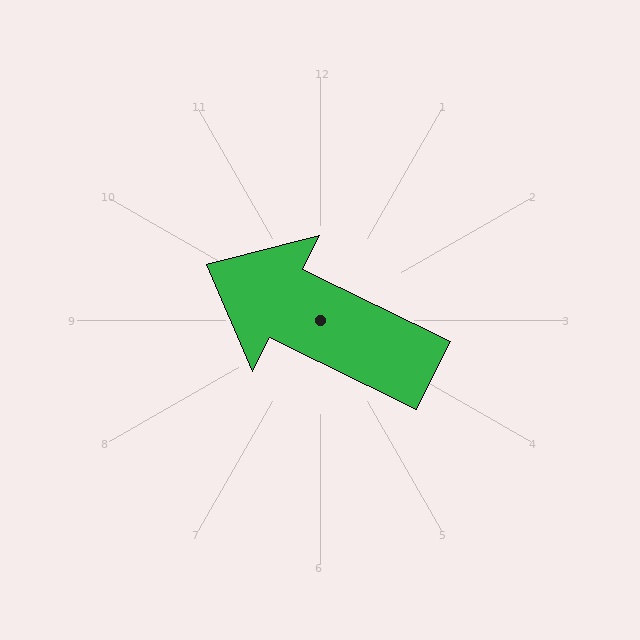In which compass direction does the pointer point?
Northwest.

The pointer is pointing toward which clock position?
Roughly 10 o'clock.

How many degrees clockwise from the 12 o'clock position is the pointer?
Approximately 296 degrees.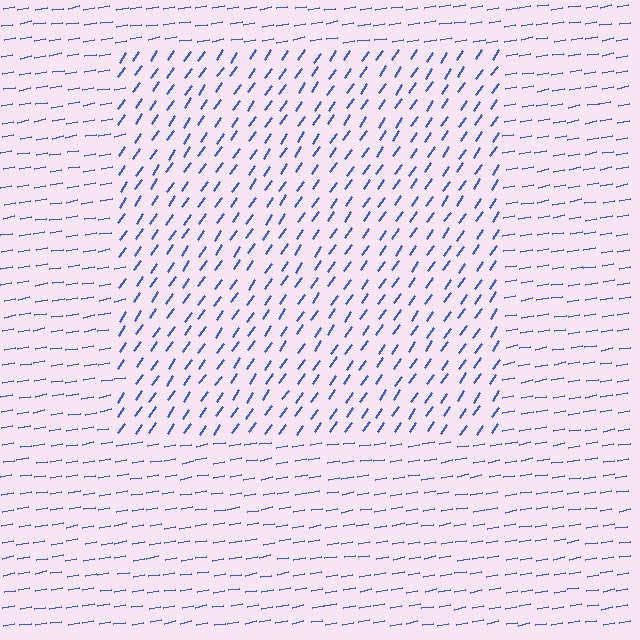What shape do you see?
I see a rectangle.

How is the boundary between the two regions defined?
The boundary is defined purely by a change in line orientation (approximately 45 degrees difference). All lines are the same color and thickness.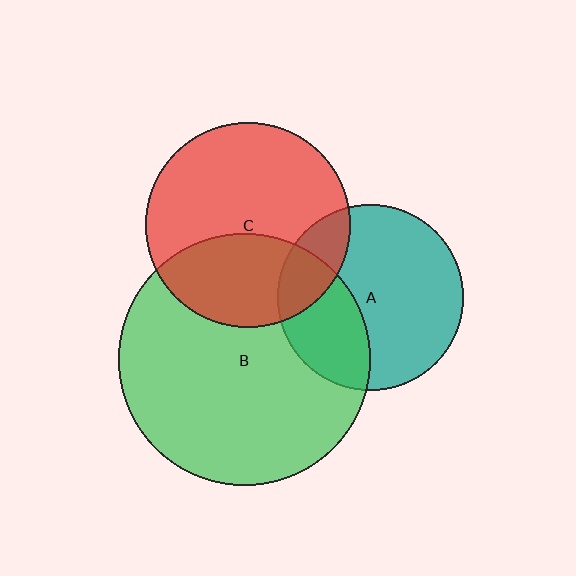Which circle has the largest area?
Circle B (green).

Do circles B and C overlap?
Yes.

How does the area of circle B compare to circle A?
Approximately 1.8 times.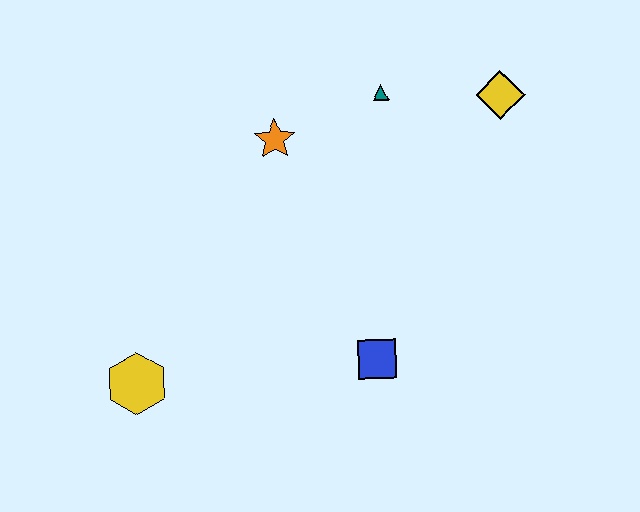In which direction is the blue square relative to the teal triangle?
The blue square is below the teal triangle.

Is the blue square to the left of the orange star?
No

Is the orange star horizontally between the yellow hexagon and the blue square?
Yes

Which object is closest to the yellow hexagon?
The blue square is closest to the yellow hexagon.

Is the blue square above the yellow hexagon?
Yes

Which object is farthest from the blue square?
The yellow diamond is farthest from the blue square.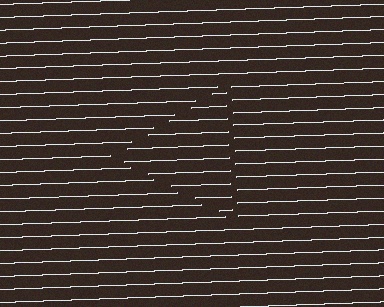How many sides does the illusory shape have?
3 sides — the line-ends trace a triangle.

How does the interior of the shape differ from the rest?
The interior of the shape contains the same grating, shifted by half a period — the contour is defined by the phase discontinuity where line-ends from the inner and outer gratings abut.